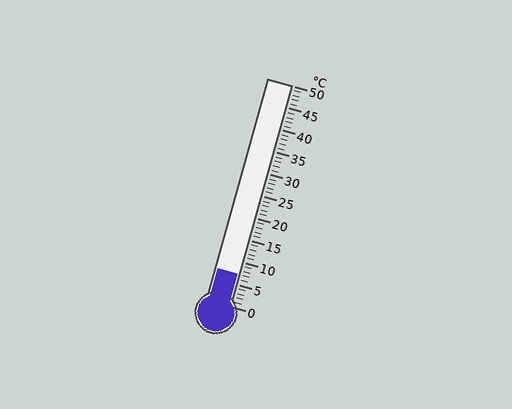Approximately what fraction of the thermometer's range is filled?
The thermometer is filled to approximately 15% of its range.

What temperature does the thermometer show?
The thermometer shows approximately 7°C.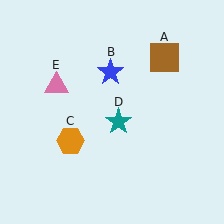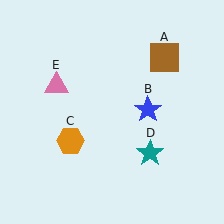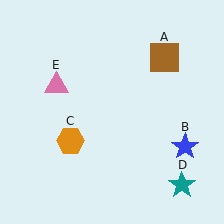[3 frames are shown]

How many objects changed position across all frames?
2 objects changed position: blue star (object B), teal star (object D).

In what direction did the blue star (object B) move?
The blue star (object B) moved down and to the right.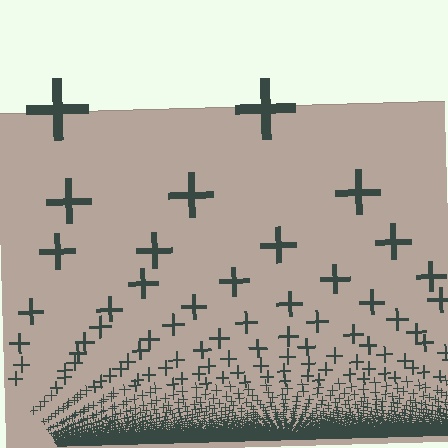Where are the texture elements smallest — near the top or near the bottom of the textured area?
Near the bottom.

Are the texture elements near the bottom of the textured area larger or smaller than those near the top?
Smaller. The gradient is inverted — elements near the bottom are smaller and denser.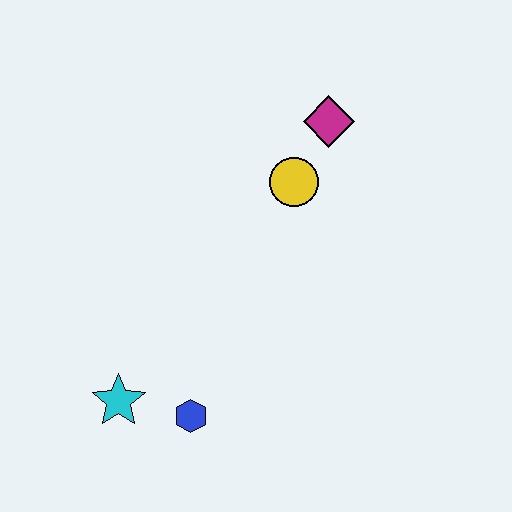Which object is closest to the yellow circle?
The magenta diamond is closest to the yellow circle.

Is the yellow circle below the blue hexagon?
No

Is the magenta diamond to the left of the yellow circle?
No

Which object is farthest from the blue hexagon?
The magenta diamond is farthest from the blue hexagon.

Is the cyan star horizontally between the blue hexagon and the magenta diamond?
No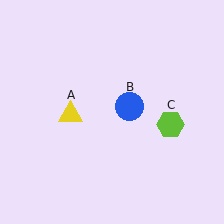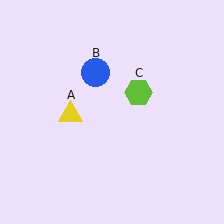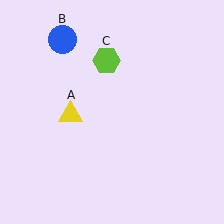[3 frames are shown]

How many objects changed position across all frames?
2 objects changed position: blue circle (object B), lime hexagon (object C).